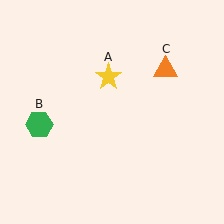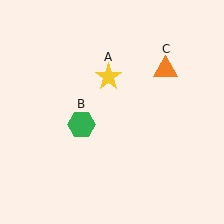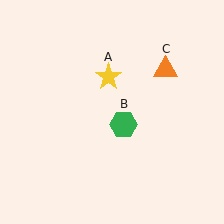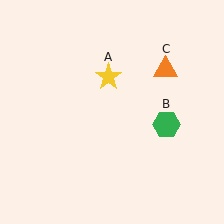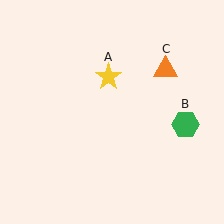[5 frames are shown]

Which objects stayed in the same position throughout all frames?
Yellow star (object A) and orange triangle (object C) remained stationary.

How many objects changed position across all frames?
1 object changed position: green hexagon (object B).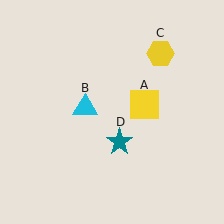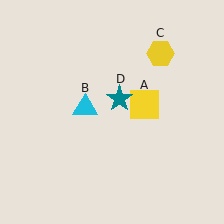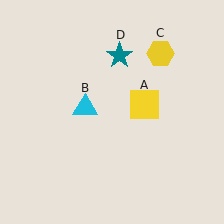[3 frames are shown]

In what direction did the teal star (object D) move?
The teal star (object D) moved up.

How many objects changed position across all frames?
1 object changed position: teal star (object D).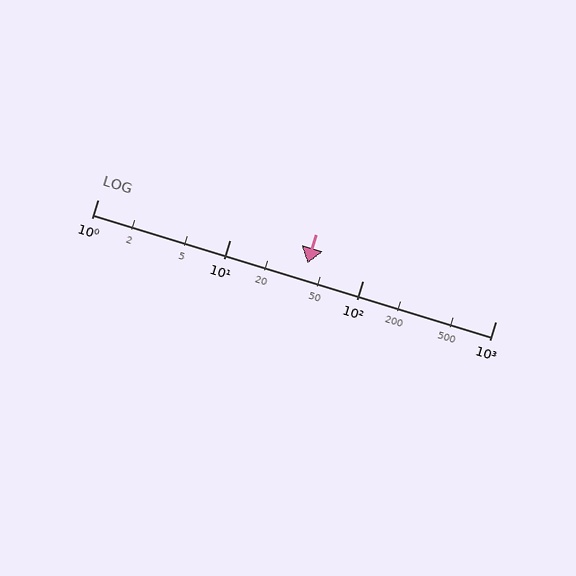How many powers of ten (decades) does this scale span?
The scale spans 3 decades, from 1 to 1000.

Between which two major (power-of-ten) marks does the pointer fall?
The pointer is between 10 and 100.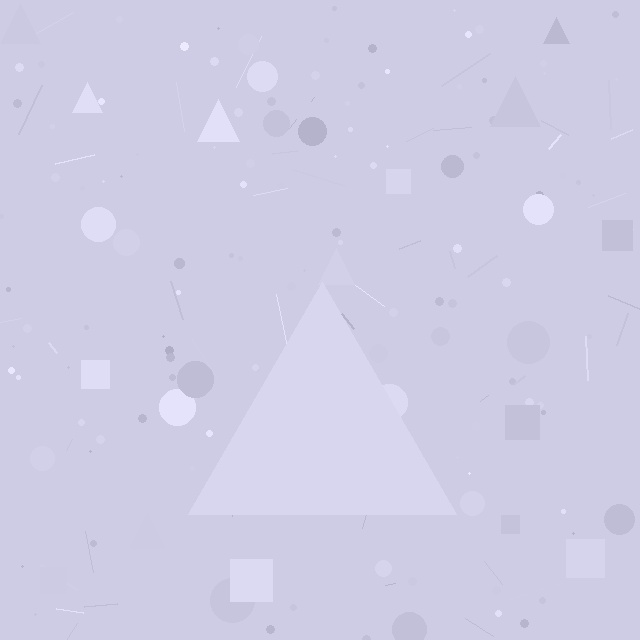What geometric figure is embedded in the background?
A triangle is embedded in the background.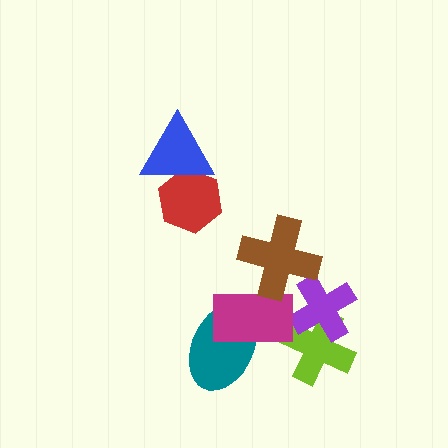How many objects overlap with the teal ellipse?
1 object overlaps with the teal ellipse.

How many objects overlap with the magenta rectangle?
2 objects overlap with the magenta rectangle.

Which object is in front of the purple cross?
The brown cross is in front of the purple cross.